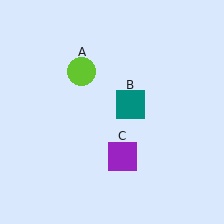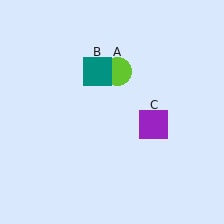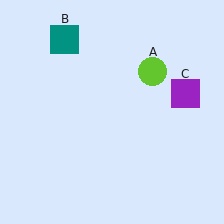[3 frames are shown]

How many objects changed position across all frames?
3 objects changed position: lime circle (object A), teal square (object B), purple square (object C).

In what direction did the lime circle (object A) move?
The lime circle (object A) moved right.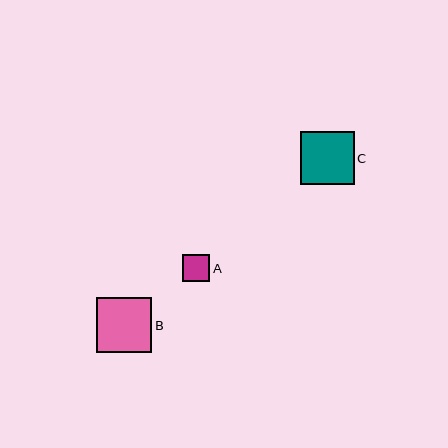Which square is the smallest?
Square A is the smallest with a size of approximately 27 pixels.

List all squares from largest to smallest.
From largest to smallest: B, C, A.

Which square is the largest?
Square B is the largest with a size of approximately 56 pixels.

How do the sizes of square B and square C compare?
Square B and square C are approximately the same size.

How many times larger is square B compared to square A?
Square B is approximately 2.1 times the size of square A.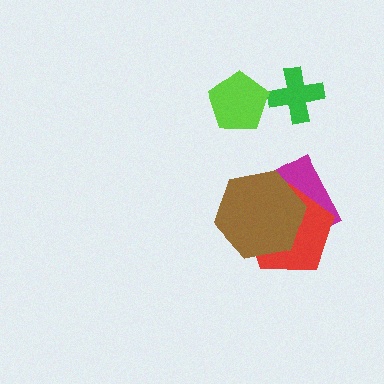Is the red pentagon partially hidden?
Yes, it is partially covered by another shape.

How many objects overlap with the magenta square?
2 objects overlap with the magenta square.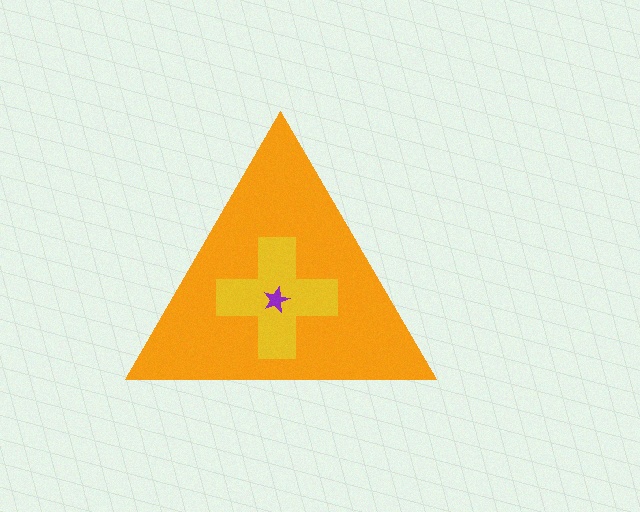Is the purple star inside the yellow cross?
Yes.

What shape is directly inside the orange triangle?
The yellow cross.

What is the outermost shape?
The orange triangle.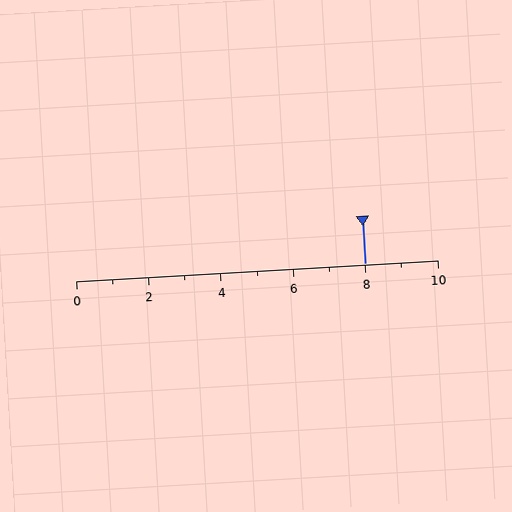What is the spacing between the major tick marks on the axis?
The major ticks are spaced 2 apart.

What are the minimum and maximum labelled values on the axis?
The axis runs from 0 to 10.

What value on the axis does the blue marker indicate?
The marker indicates approximately 8.